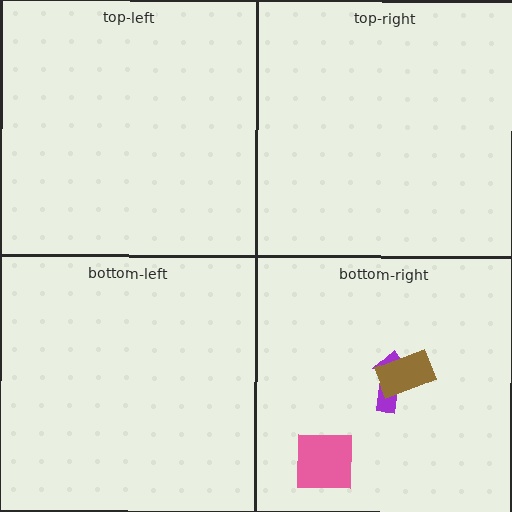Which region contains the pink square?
The bottom-right region.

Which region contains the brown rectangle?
The bottom-right region.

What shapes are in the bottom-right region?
The purple arrow, the brown rectangle, the pink square.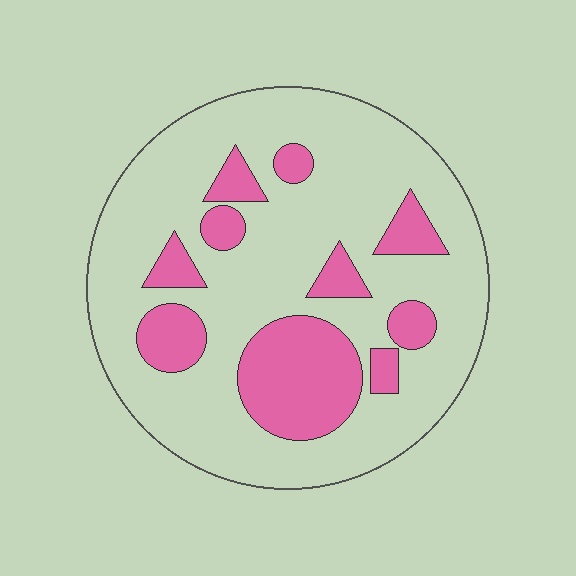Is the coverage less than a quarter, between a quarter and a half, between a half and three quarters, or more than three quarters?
Less than a quarter.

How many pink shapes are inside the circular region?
10.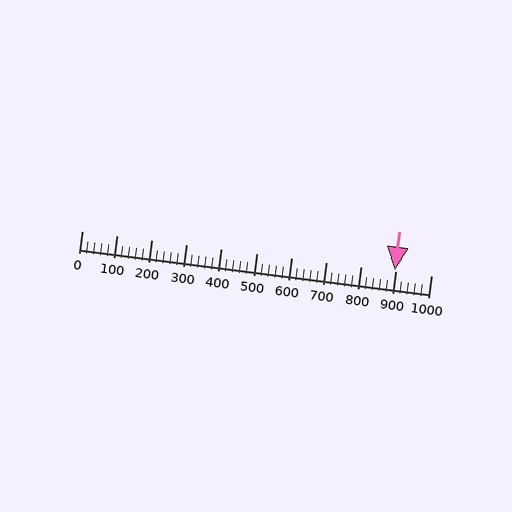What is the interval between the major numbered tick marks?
The major tick marks are spaced 100 units apart.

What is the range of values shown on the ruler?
The ruler shows values from 0 to 1000.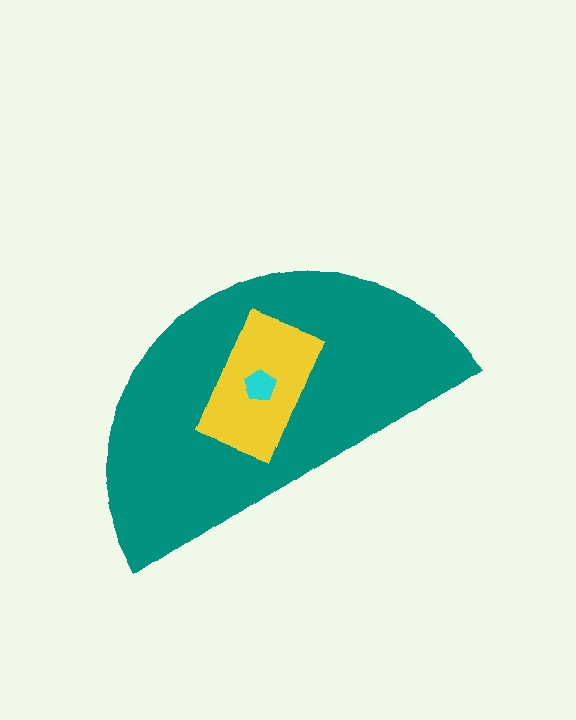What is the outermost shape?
The teal semicircle.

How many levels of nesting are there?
3.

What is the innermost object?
The cyan pentagon.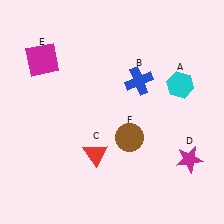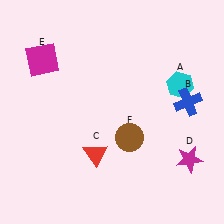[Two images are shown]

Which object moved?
The blue cross (B) moved right.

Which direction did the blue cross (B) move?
The blue cross (B) moved right.